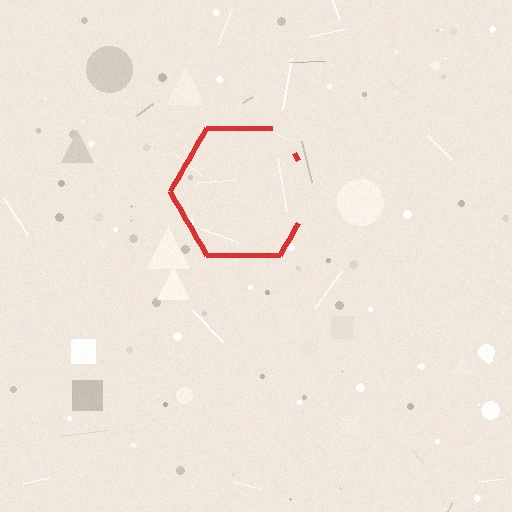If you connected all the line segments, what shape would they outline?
They would outline a hexagon.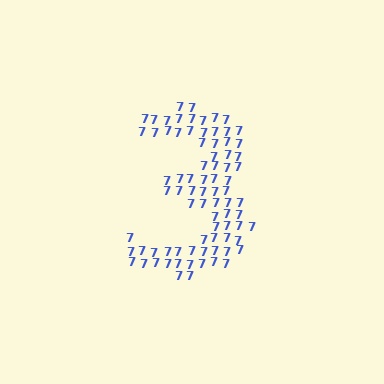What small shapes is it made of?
It is made of small digit 7's.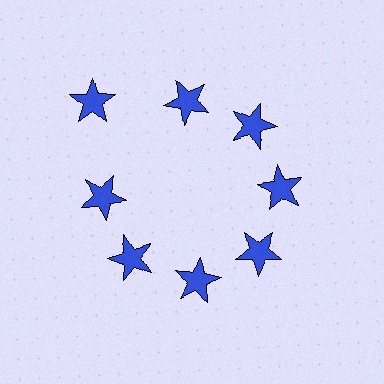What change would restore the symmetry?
The symmetry would be restored by moving it inward, back onto the ring so that all 8 stars sit at equal angles and equal distance from the center.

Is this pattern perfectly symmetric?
No. The 8 blue stars are arranged in a ring, but one element near the 10 o'clock position is pushed outward from the center, breaking the 8-fold rotational symmetry.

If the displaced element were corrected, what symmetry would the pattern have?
It would have 8-fold rotational symmetry — the pattern would map onto itself every 45 degrees.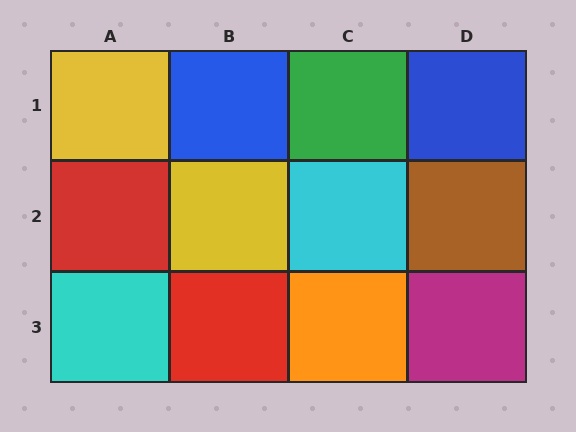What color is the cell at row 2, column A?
Red.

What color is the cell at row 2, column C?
Cyan.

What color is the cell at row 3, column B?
Red.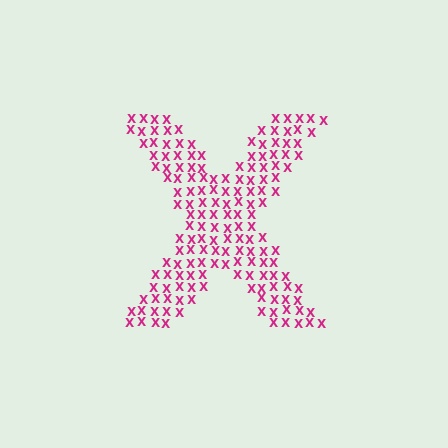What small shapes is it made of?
It is made of small letter X's.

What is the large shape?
The large shape is the letter X.